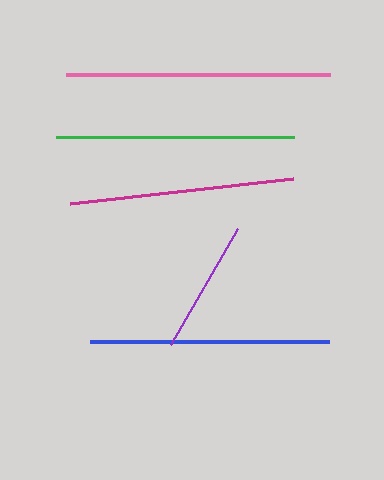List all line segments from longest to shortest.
From longest to shortest: pink, blue, green, magenta, purple.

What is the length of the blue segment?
The blue segment is approximately 239 pixels long.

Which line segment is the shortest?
The purple line is the shortest at approximately 134 pixels.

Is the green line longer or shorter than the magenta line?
The green line is longer than the magenta line.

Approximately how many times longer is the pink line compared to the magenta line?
The pink line is approximately 1.2 times the length of the magenta line.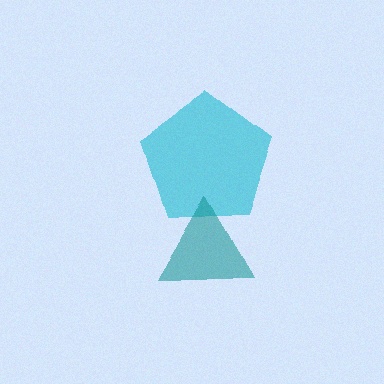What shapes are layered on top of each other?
The layered shapes are: a cyan pentagon, a teal triangle.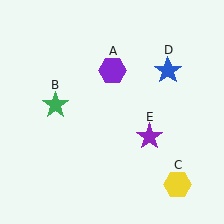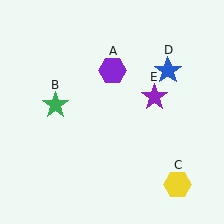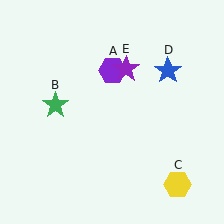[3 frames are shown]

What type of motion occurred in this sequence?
The purple star (object E) rotated counterclockwise around the center of the scene.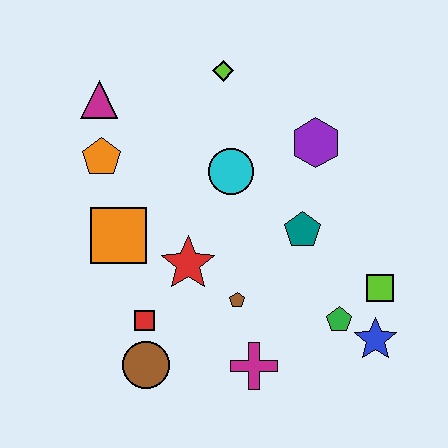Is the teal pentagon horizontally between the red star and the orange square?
No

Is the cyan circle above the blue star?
Yes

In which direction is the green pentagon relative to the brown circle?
The green pentagon is to the right of the brown circle.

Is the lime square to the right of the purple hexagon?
Yes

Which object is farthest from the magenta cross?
The magenta triangle is farthest from the magenta cross.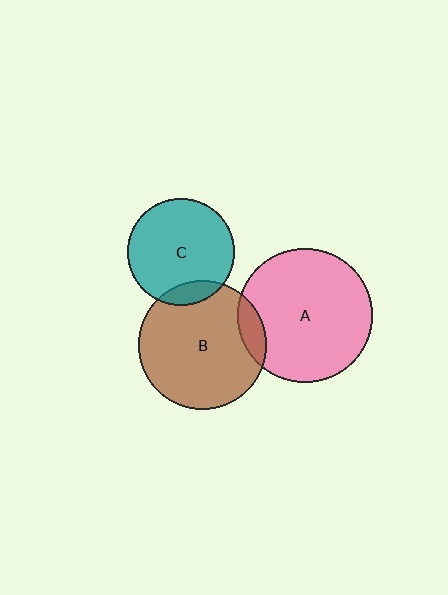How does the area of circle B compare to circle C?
Approximately 1.4 times.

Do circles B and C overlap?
Yes.